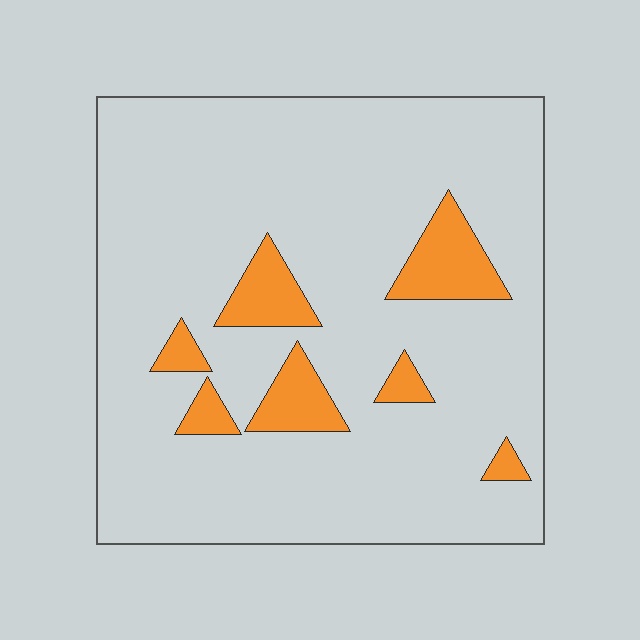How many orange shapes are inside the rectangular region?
7.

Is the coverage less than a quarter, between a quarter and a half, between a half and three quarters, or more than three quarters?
Less than a quarter.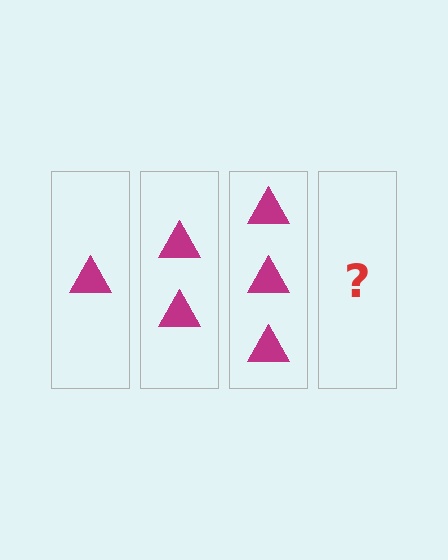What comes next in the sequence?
The next element should be 4 triangles.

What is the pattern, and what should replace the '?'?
The pattern is that each step adds one more triangle. The '?' should be 4 triangles.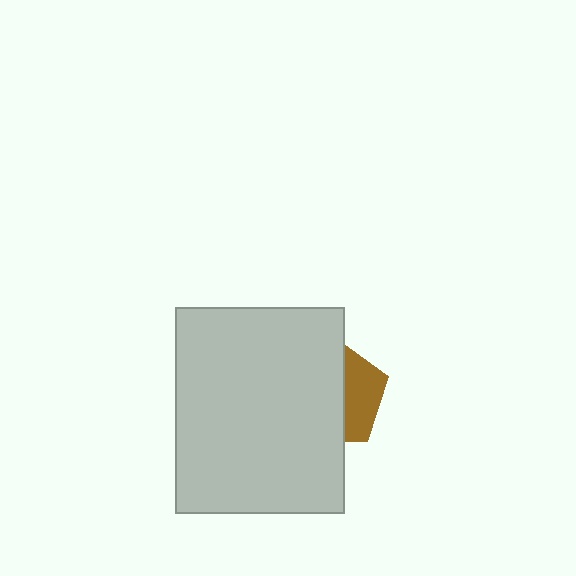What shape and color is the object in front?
The object in front is a light gray rectangle.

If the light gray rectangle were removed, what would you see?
You would see the complete brown pentagon.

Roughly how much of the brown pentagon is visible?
A small part of it is visible (roughly 35%).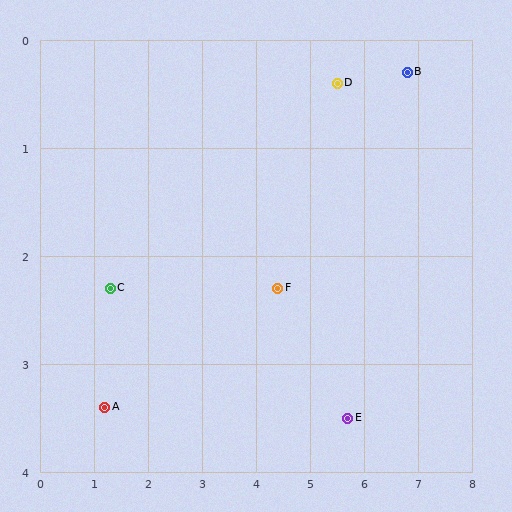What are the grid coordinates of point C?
Point C is at approximately (1.3, 2.3).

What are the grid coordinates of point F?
Point F is at approximately (4.4, 2.3).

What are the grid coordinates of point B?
Point B is at approximately (6.8, 0.3).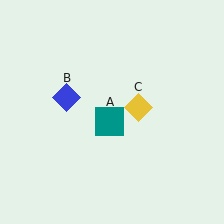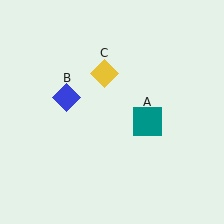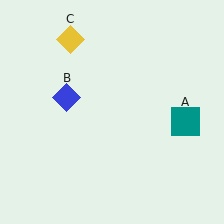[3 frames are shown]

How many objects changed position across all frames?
2 objects changed position: teal square (object A), yellow diamond (object C).